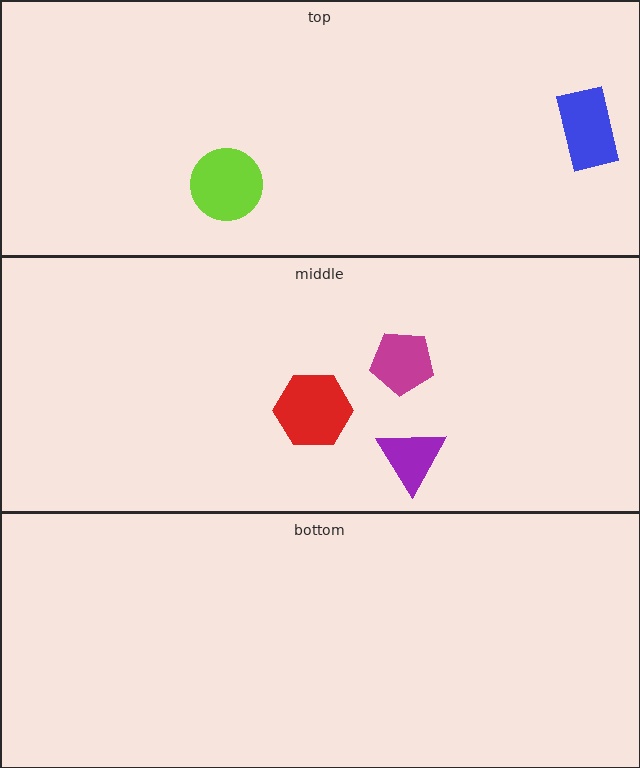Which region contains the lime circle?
The top region.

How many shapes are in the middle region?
3.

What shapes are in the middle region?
The purple triangle, the red hexagon, the magenta pentagon.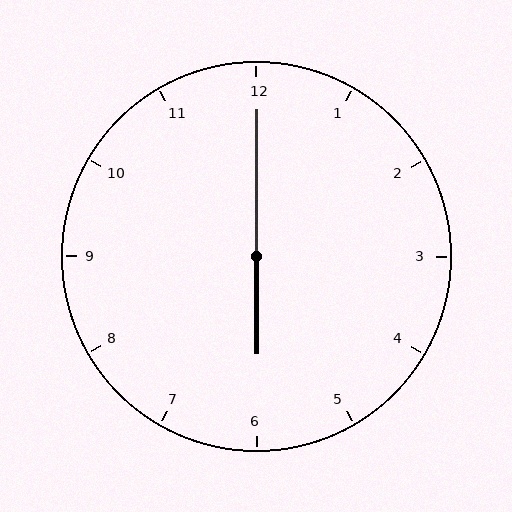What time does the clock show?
6:00.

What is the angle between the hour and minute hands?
Approximately 180 degrees.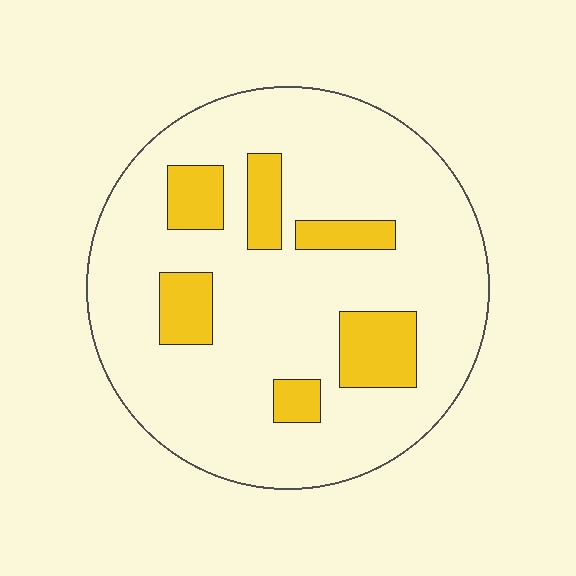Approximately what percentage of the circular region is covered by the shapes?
Approximately 15%.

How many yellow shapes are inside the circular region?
6.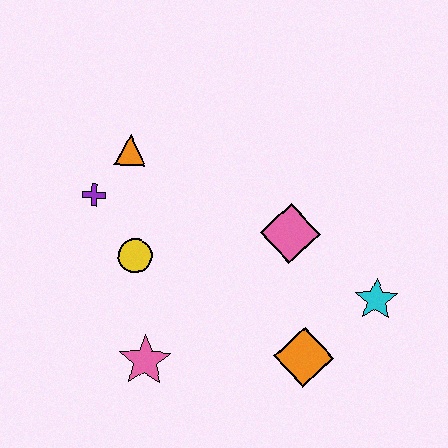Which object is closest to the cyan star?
The orange diamond is closest to the cyan star.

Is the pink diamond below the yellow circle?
No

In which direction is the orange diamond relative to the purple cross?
The orange diamond is to the right of the purple cross.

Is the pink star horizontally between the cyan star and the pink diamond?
No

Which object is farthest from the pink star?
The cyan star is farthest from the pink star.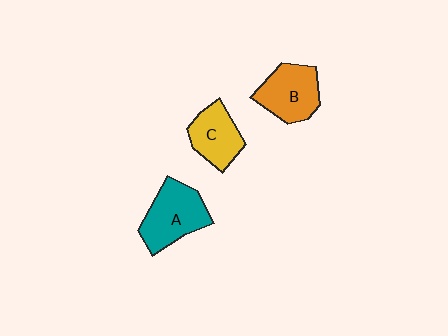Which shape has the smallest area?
Shape C (yellow).